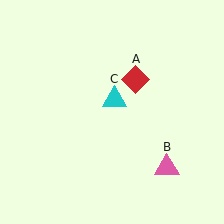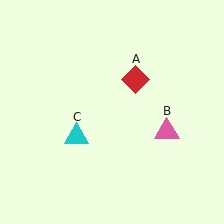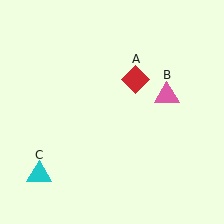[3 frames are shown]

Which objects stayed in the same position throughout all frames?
Red diamond (object A) remained stationary.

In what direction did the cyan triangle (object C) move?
The cyan triangle (object C) moved down and to the left.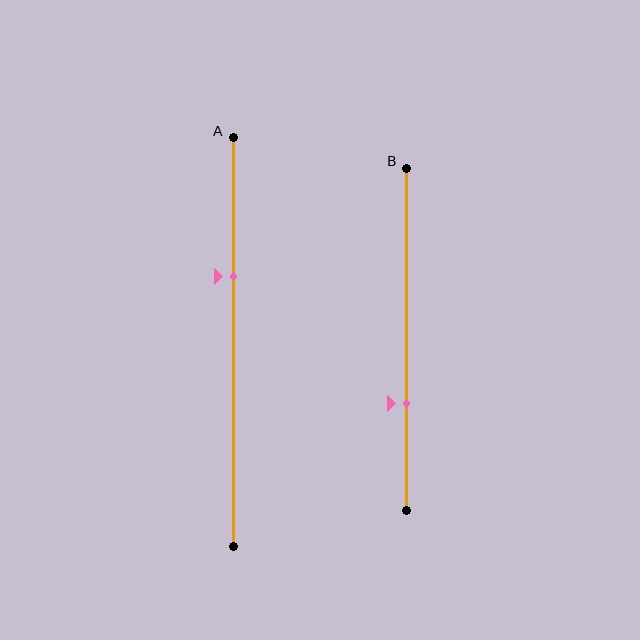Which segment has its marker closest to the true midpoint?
Segment A has its marker closest to the true midpoint.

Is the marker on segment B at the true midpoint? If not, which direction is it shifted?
No, the marker on segment B is shifted downward by about 19% of the segment length.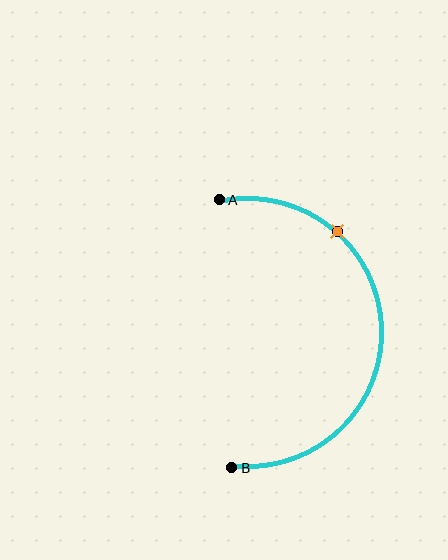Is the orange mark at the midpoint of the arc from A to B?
No. The orange mark lies on the arc but is closer to endpoint A. The arc midpoint would be at the point on the curve equidistant along the arc from both A and B.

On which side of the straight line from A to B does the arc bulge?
The arc bulges to the right of the straight line connecting A and B.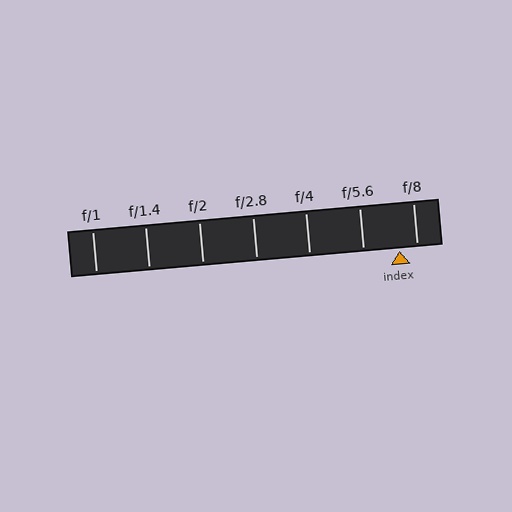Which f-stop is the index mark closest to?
The index mark is closest to f/8.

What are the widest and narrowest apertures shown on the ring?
The widest aperture shown is f/1 and the narrowest is f/8.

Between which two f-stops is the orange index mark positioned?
The index mark is between f/5.6 and f/8.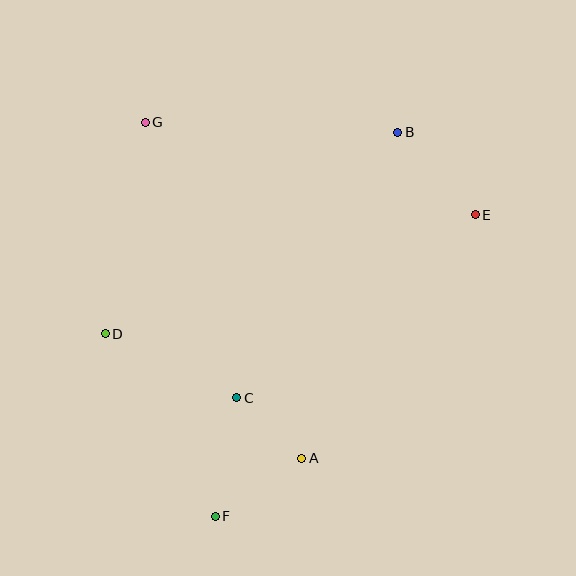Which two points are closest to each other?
Points A and C are closest to each other.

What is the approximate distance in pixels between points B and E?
The distance between B and E is approximately 113 pixels.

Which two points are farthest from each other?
Points B and F are farthest from each other.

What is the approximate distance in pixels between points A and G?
The distance between A and G is approximately 371 pixels.